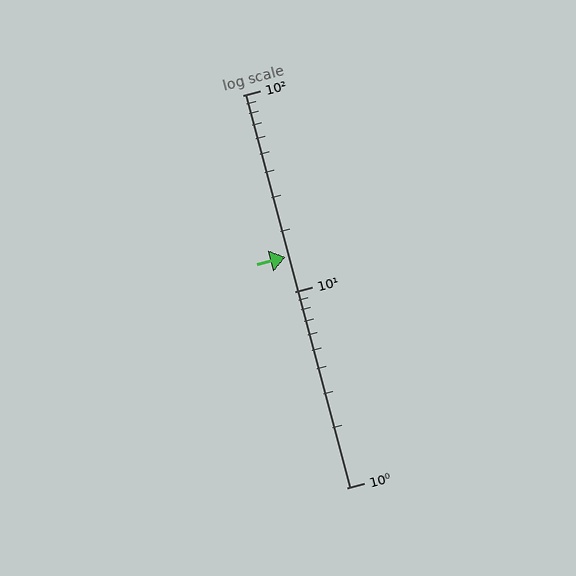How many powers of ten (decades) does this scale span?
The scale spans 2 decades, from 1 to 100.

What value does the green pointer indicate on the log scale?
The pointer indicates approximately 15.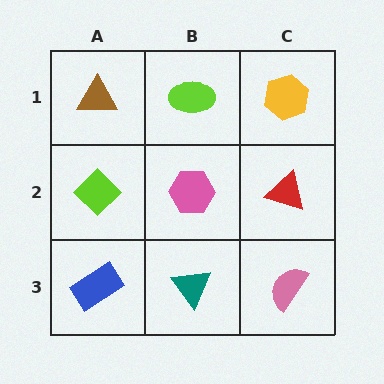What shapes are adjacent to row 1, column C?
A red triangle (row 2, column C), a lime ellipse (row 1, column B).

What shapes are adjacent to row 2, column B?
A lime ellipse (row 1, column B), a teal triangle (row 3, column B), a lime diamond (row 2, column A), a red triangle (row 2, column C).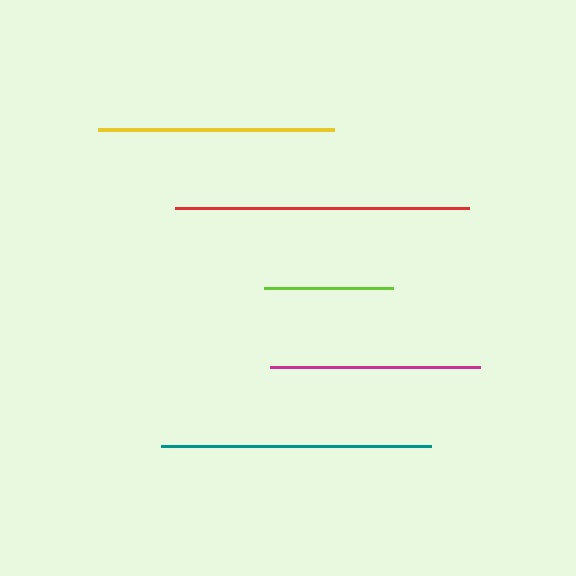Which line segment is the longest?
The red line is the longest at approximately 295 pixels.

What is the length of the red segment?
The red segment is approximately 295 pixels long.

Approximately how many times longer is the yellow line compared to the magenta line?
The yellow line is approximately 1.1 times the length of the magenta line.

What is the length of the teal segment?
The teal segment is approximately 271 pixels long.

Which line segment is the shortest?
The lime line is the shortest at approximately 130 pixels.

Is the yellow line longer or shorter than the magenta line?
The yellow line is longer than the magenta line.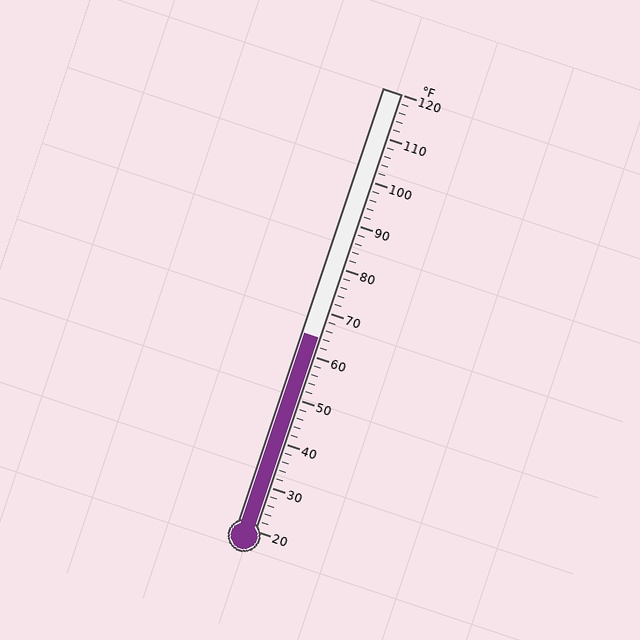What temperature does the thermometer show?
The thermometer shows approximately 64°F.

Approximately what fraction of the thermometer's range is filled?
The thermometer is filled to approximately 45% of its range.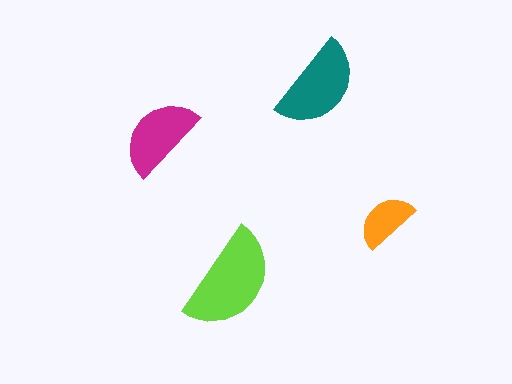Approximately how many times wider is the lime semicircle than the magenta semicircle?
About 1.5 times wider.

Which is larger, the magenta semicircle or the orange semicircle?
The magenta one.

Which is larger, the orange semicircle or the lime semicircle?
The lime one.